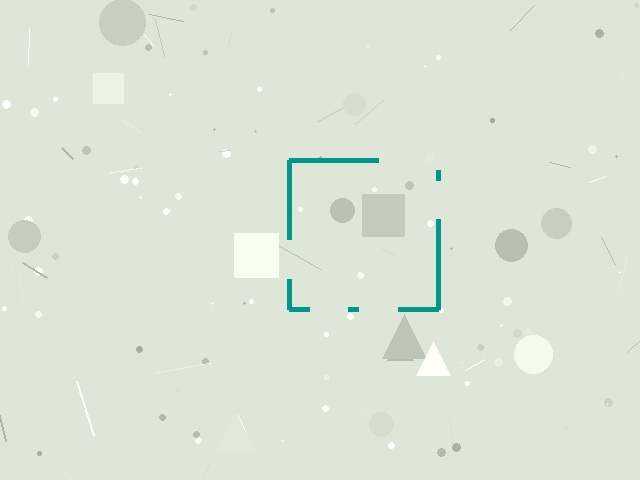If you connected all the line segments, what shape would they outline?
They would outline a square.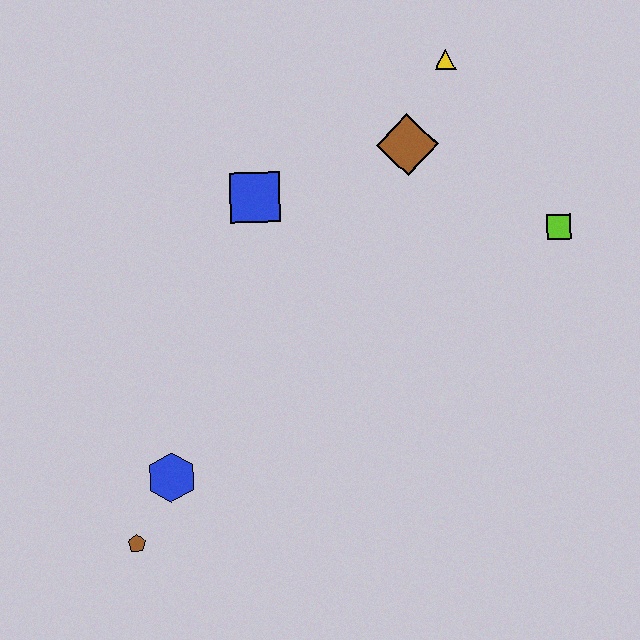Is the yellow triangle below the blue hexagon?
No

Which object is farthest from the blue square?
The brown pentagon is farthest from the blue square.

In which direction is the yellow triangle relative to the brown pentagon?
The yellow triangle is above the brown pentagon.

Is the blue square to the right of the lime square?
No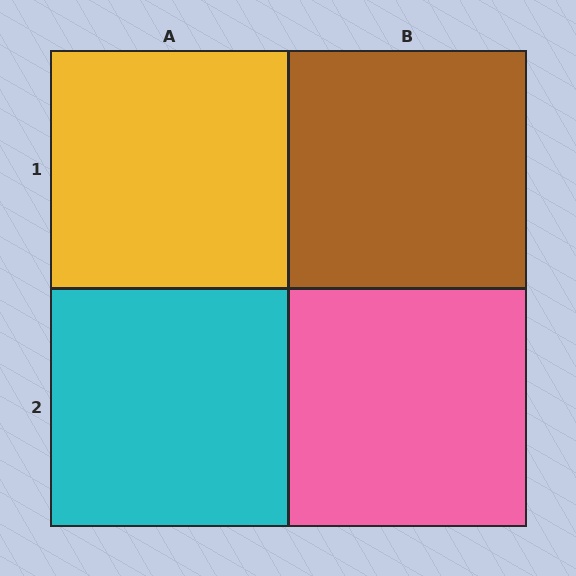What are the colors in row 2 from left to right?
Cyan, pink.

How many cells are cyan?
1 cell is cyan.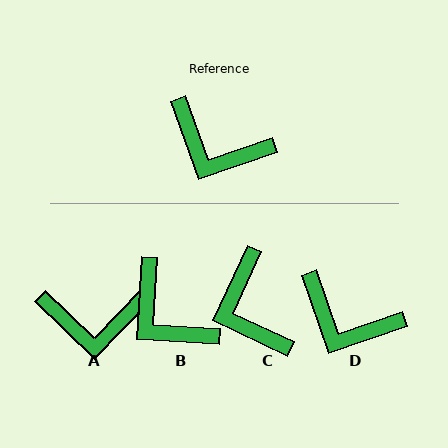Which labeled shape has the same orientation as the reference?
D.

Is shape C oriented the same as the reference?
No, it is off by about 44 degrees.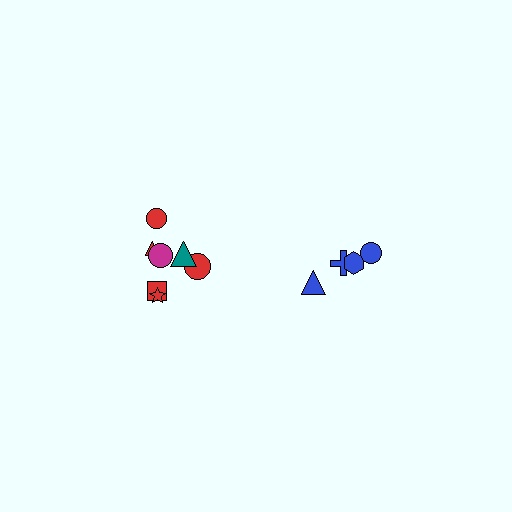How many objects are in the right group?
There are 4 objects.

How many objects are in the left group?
There are 7 objects.